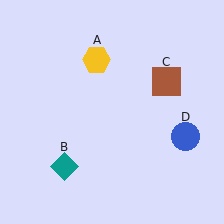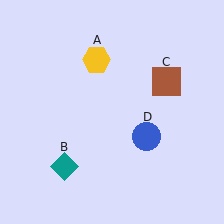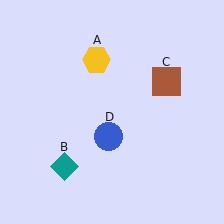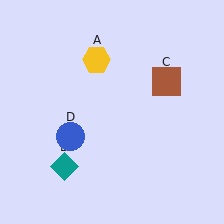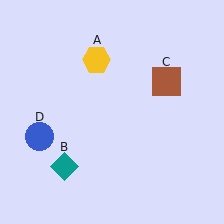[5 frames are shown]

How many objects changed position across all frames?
1 object changed position: blue circle (object D).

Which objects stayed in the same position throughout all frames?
Yellow hexagon (object A) and teal diamond (object B) and brown square (object C) remained stationary.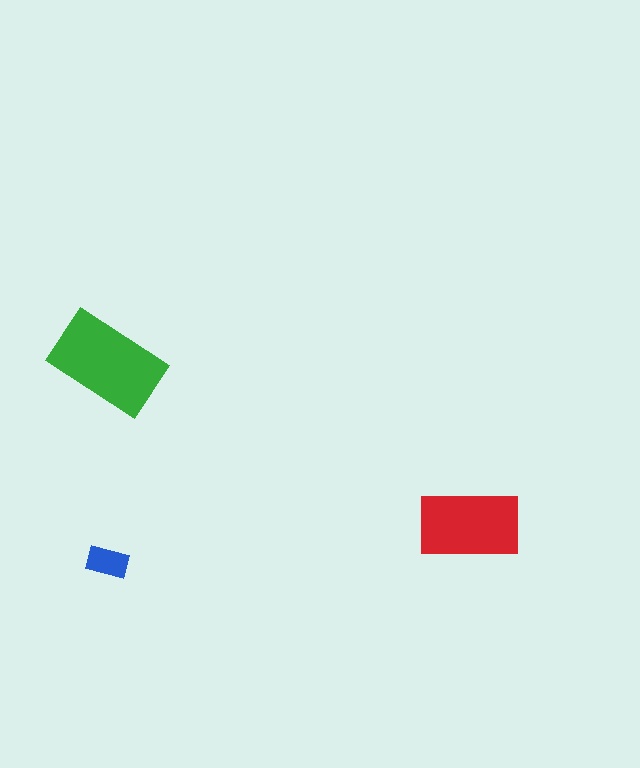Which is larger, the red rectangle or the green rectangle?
The green one.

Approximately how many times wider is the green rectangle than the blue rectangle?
About 2.5 times wider.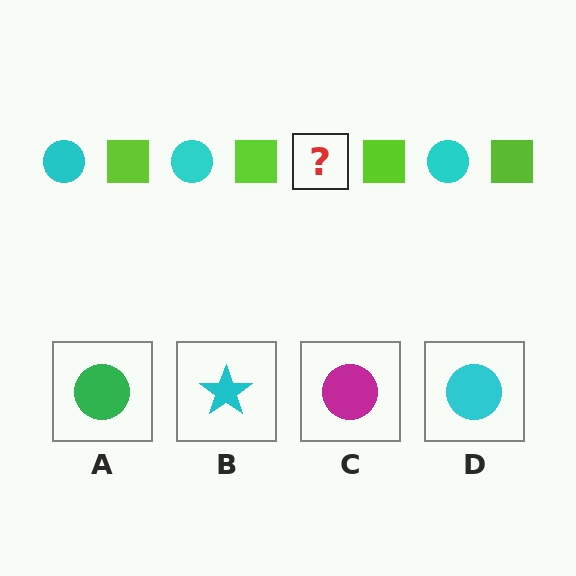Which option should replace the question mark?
Option D.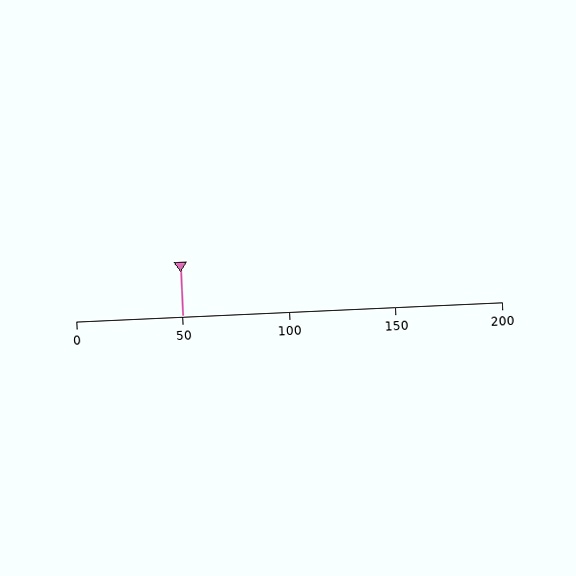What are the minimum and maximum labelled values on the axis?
The axis runs from 0 to 200.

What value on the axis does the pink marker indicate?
The marker indicates approximately 50.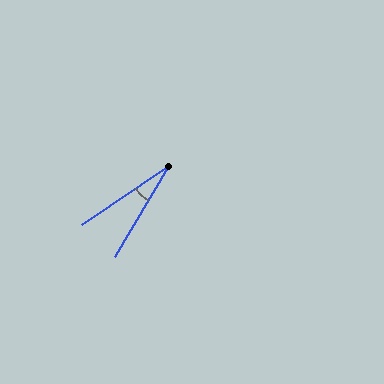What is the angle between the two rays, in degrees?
Approximately 25 degrees.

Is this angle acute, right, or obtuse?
It is acute.